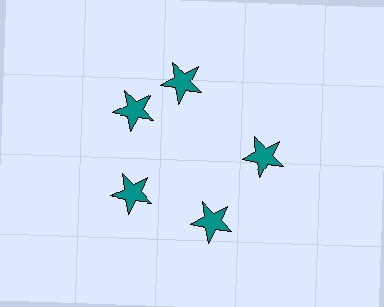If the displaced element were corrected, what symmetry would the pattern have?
It would have 5-fold rotational symmetry — the pattern would map onto itself every 72 degrees.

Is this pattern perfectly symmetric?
No. The 5 teal stars are arranged in a ring, but one element near the 1 o'clock position is rotated out of alignment along the ring, breaking the 5-fold rotational symmetry.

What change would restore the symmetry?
The symmetry would be restored by rotating it back into even spacing with its neighbors so that all 5 stars sit at equal angles and equal distance from the center.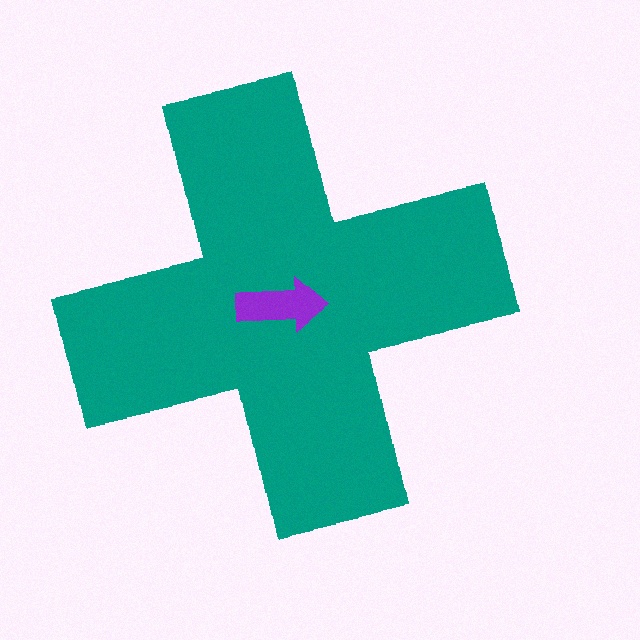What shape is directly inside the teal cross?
The purple arrow.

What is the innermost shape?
The purple arrow.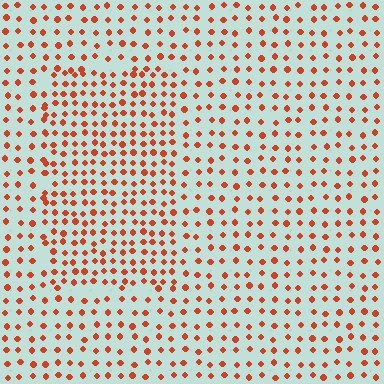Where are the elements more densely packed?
The elements are more densely packed inside the rectangle boundary.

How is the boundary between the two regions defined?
The boundary is defined by a change in element density (approximately 1.7x ratio). All elements are the same color, size, and shape.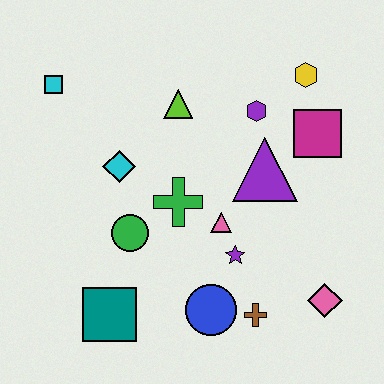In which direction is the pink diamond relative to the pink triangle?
The pink diamond is to the right of the pink triangle.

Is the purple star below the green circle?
Yes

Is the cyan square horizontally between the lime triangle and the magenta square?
No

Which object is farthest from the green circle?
The yellow hexagon is farthest from the green circle.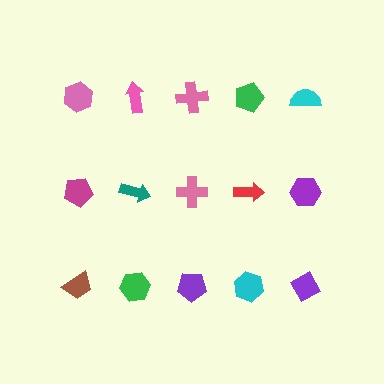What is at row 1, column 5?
A cyan semicircle.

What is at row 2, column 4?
A red arrow.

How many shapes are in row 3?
5 shapes.